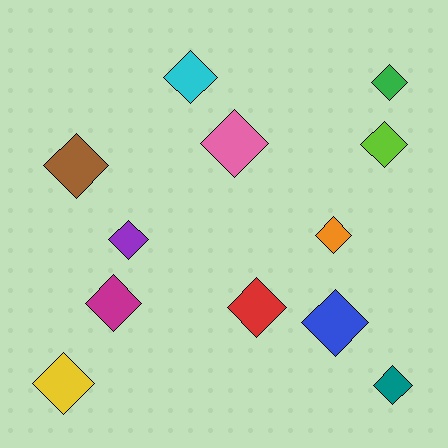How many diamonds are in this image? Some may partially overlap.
There are 12 diamonds.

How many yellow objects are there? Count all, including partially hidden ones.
There is 1 yellow object.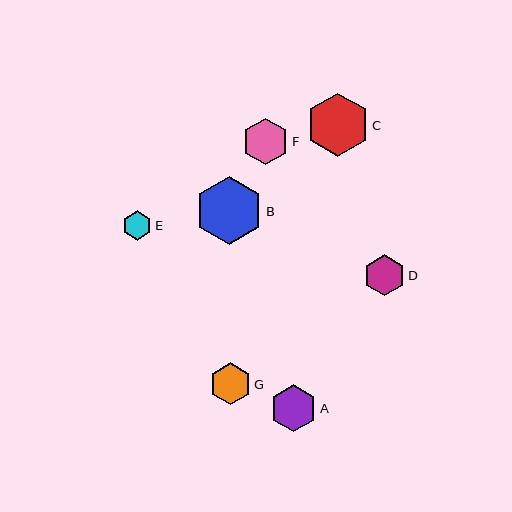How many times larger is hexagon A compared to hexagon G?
Hexagon A is approximately 1.1 times the size of hexagon G.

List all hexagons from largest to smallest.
From largest to smallest: B, C, A, F, G, D, E.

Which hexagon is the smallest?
Hexagon E is the smallest with a size of approximately 29 pixels.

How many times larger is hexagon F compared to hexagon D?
Hexagon F is approximately 1.2 times the size of hexagon D.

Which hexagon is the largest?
Hexagon B is the largest with a size of approximately 68 pixels.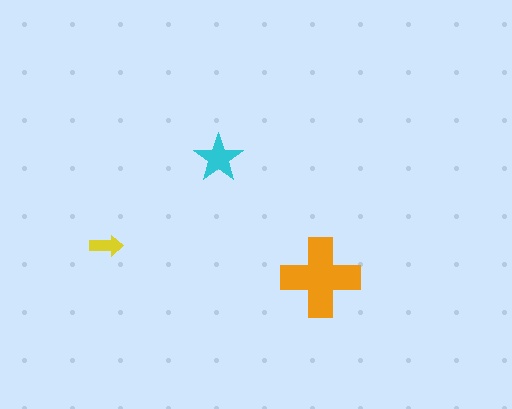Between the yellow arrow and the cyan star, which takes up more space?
The cyan star.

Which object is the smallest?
The yellow arrow.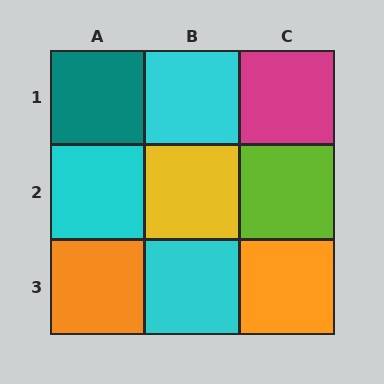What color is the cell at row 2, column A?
Cyan.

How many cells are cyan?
3 cells are cyan.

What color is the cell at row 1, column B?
Cyan.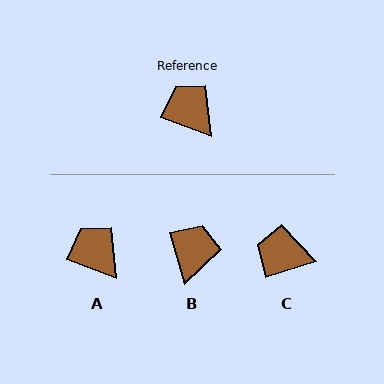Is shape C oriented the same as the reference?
No, it is off by about 37 degrees.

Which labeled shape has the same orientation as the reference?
A.